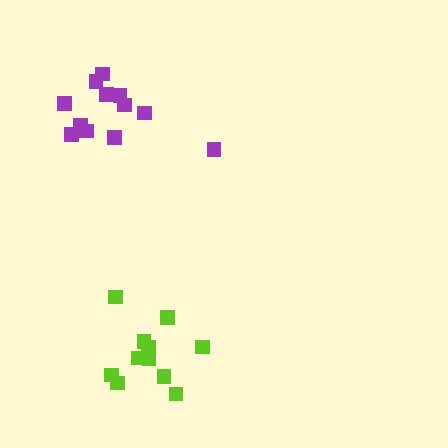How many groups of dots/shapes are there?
There are 2 groups.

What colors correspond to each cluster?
The clusters are colored: purple, lime.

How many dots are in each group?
Group 1: 12 dots, Group 2: 11 dots (23 total).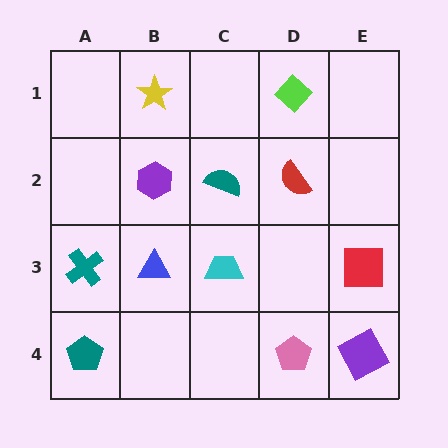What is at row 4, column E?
A purple square.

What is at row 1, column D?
A lime diamond.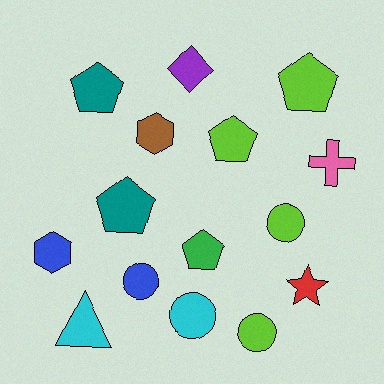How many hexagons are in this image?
There are 2 hexagons.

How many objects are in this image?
There are 15 objects.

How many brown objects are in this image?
There is 1 brown object.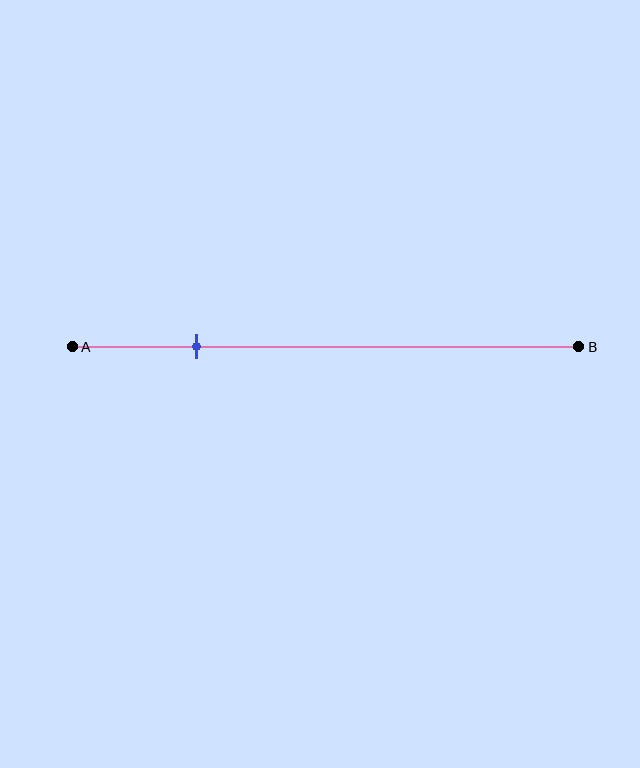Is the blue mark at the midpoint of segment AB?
No, the mark is at about 25% from A, not at the 50% midpoint.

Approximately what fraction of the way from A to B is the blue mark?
The blue mark is approximately 25% of the way from A to B.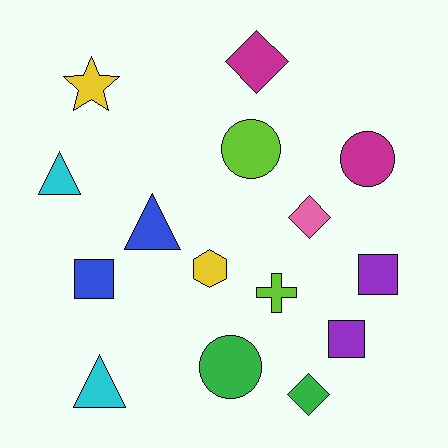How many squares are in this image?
There are 3 squares.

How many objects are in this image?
There are 15 objects.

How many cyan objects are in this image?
There are 2 cyan objects.